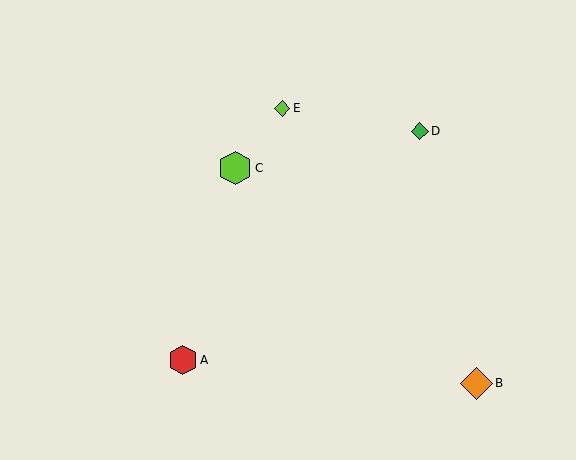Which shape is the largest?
The lime hexagon (labeled C) is the largest.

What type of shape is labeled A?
Shape A is a red hexagon.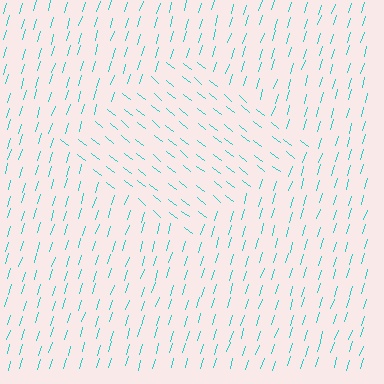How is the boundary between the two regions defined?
The boundary is defined purely by a change in line orientation (approximately 68 degrees difference). All lines are the same color and thickness.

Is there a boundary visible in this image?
Yes, there is a texture boundary formed by a change in line orientation.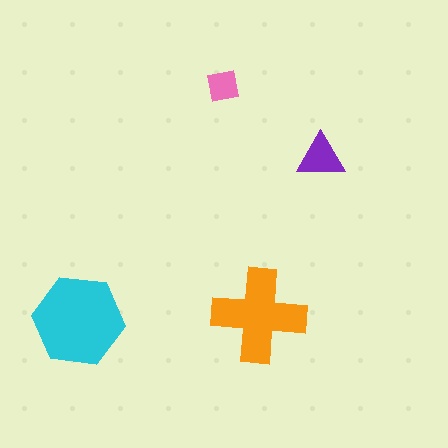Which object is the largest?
The cyan hexagon.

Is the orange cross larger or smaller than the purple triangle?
Larger.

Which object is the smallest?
The pink square.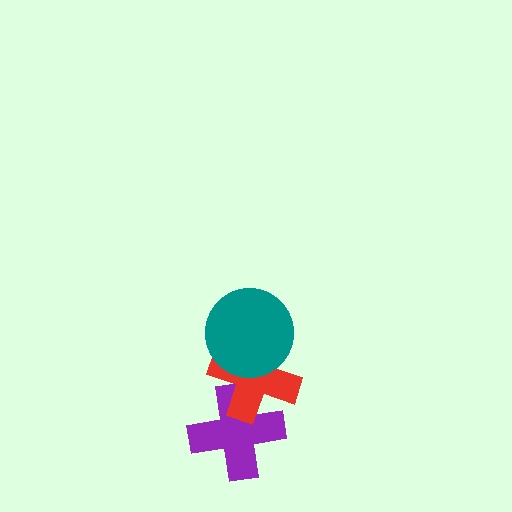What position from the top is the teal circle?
The teal circle is 1st from the top.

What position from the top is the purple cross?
The purple cross is 3rd from the top.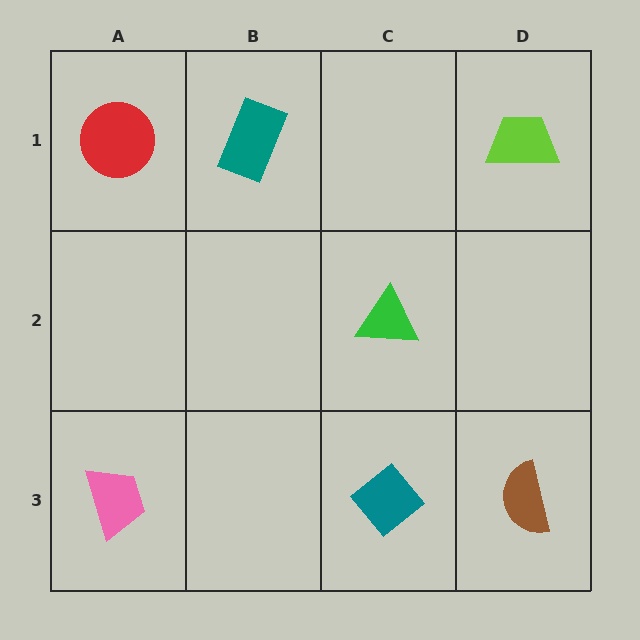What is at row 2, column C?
A green triangle.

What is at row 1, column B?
A teal rectangle.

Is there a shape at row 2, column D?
No, that cell is empty.